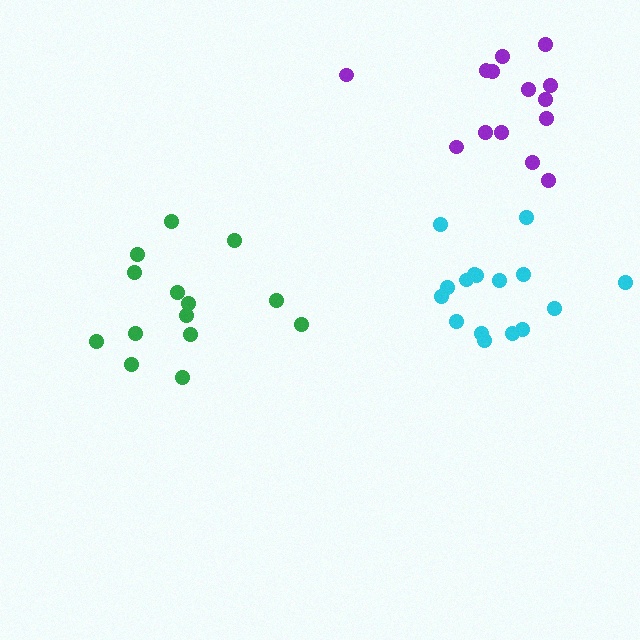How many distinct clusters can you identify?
There are 3 distinct clusters.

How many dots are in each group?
Group 1: 16 dots, Group 2: 14 dots, Group 3: 14 dots (44 total).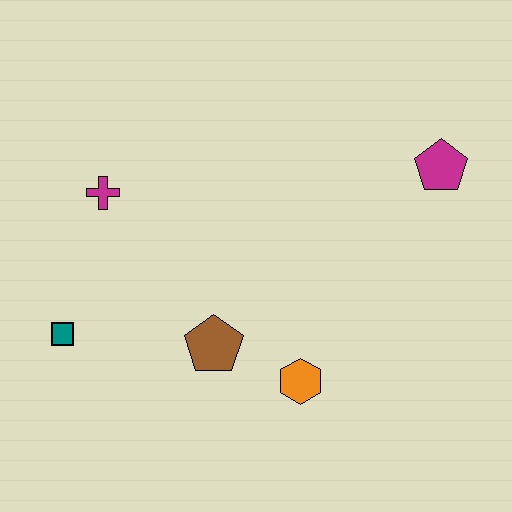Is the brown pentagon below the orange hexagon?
No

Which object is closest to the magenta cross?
The teal square is closest to the magenta cross.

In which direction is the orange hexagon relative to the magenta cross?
The orange hexagon is to the right of the magenta cross.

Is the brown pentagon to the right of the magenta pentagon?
No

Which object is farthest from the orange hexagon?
The magenta cross is farthest from the orange hexagon.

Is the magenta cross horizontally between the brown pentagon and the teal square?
Yes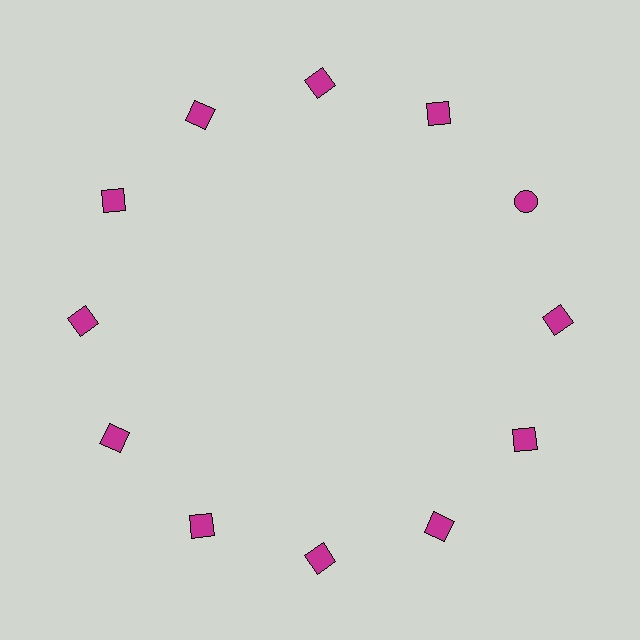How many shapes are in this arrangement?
There are 12 shapes arranged in a ring pattern.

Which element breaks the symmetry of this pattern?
The magenta circle at roughly the 2 o'clock position breaks the symmetry. All other shapes are magenta squares.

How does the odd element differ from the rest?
It has a different shape: circle instead of square.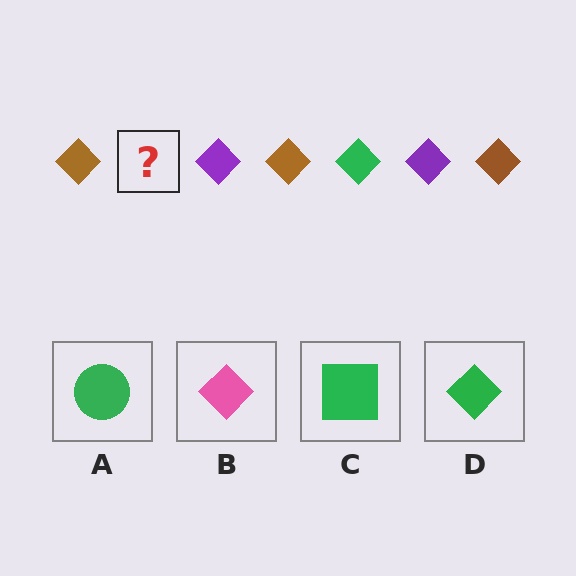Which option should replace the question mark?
Option D.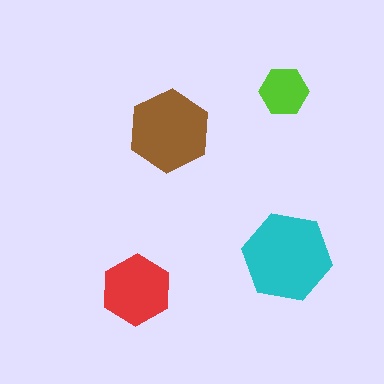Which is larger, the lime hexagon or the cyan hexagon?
The cyan one.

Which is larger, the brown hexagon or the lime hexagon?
The brown one.